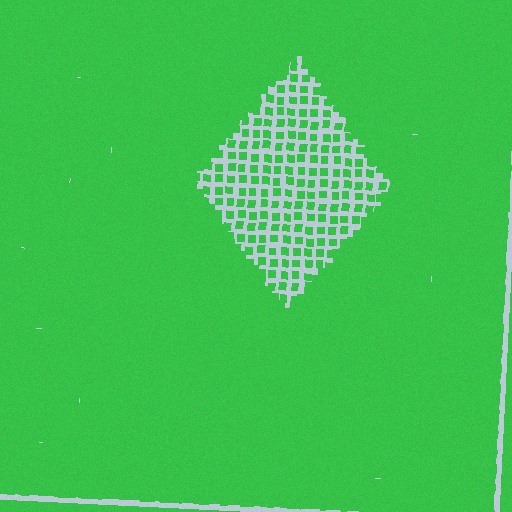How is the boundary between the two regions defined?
The boundary is defined by a change in element density (approximately 3.1x ratio). All elements are the same color, size, and shape.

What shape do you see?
I see a diamond.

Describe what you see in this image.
The image contains small green elements arranged at two different densities. A diamond-shaped region is visible where the elements are less densely packed than the surrounding area.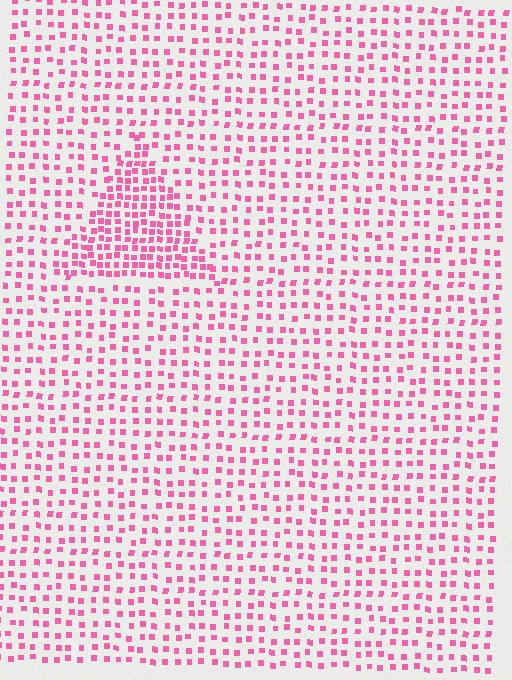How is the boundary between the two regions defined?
The boundary is defined by a change in element density (approximately 2.0x ratio). All elements are the same color, size, and shape.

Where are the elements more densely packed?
The elements are more densely packed inside the triangle boundary.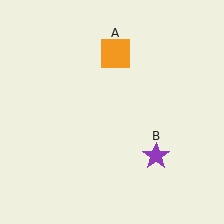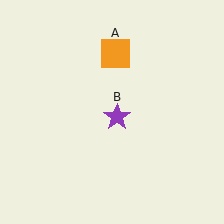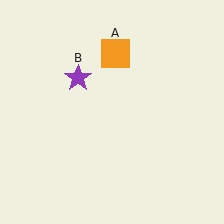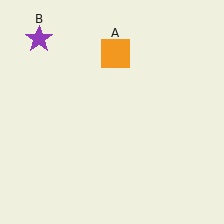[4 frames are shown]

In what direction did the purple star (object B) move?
The purple star (object B) moved up and to the left.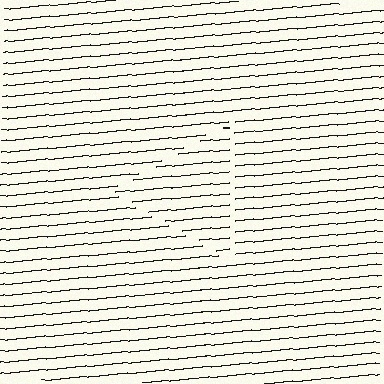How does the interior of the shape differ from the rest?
The interior of the shape contains the same grating, shifted by half a period — the contour is defined by the phase discontinuity where line-ends from the inner and outer gratings abut.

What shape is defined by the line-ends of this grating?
An illusory triangle. The interior of the shape contains the same grating, shifted by half a period — the contour is defined by the phase discontinuity where line-ends from the inner and outer gratings abut.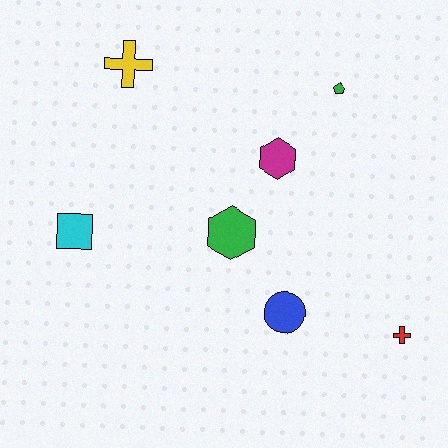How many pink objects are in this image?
There are no pink objects.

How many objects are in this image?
There are 7 objects.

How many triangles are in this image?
There are no triangles.